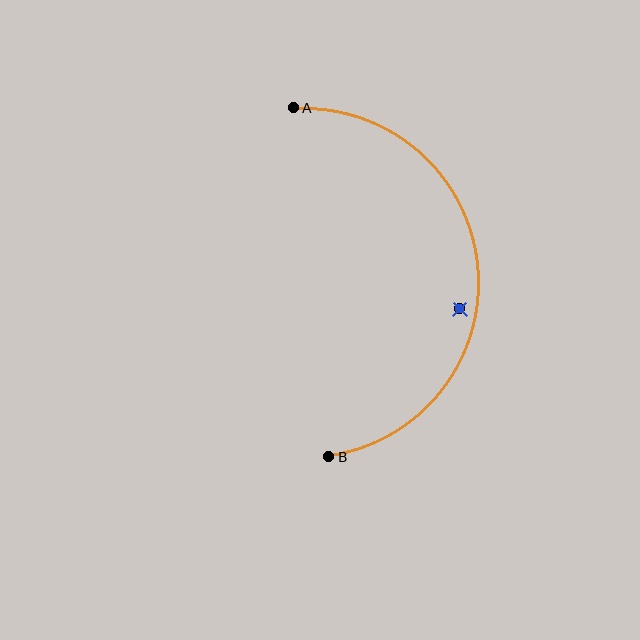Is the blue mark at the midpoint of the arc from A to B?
No — the blue mark does not lie on the arc at all. It sits slightly inside the curve.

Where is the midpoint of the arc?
The arc midpoint is the point on the curve farthest from the straight line joining A and B. It sits to the right of that line.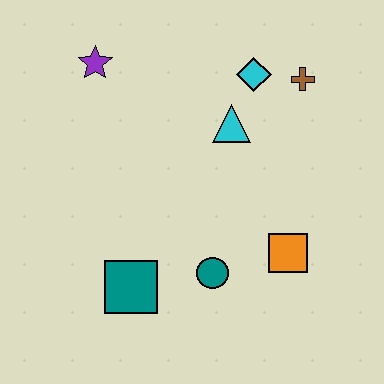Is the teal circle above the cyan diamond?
No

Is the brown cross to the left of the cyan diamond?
No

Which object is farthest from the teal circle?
The purple star is farthest from the teal circle.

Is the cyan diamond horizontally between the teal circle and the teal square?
No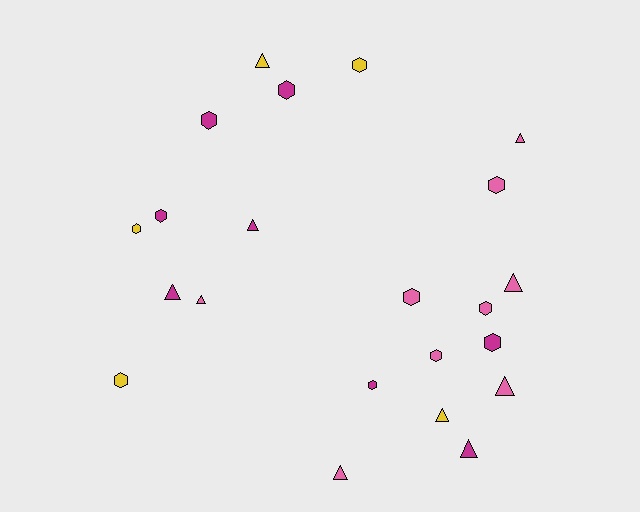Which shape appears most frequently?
Hexagon, with 12 objects.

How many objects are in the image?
There are 22 objects.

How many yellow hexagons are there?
There are 3 yellow hexagons.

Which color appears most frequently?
Pink, with 9 objects.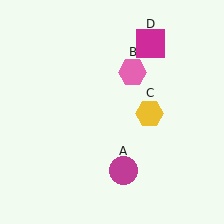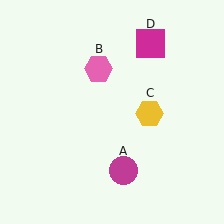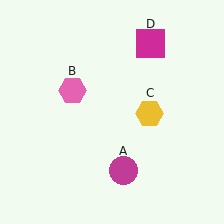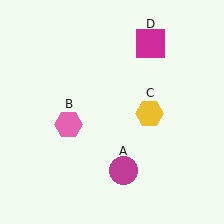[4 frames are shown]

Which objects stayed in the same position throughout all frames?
Magenta circle (object A) and yellow hexagon (object C) and magenta square (object D) remained stationary.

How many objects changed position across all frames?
1 object changed position: pink hexagon (object B).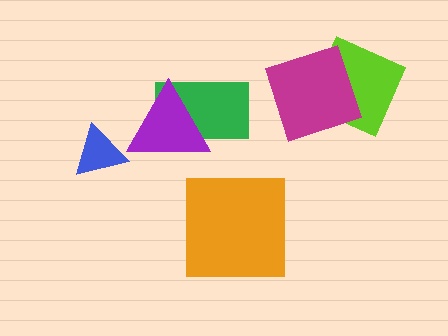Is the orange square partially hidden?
No, no other shape covers it.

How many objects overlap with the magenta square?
1 object overlaps with the magenta square.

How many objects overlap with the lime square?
1 object overlaps with the lime square.